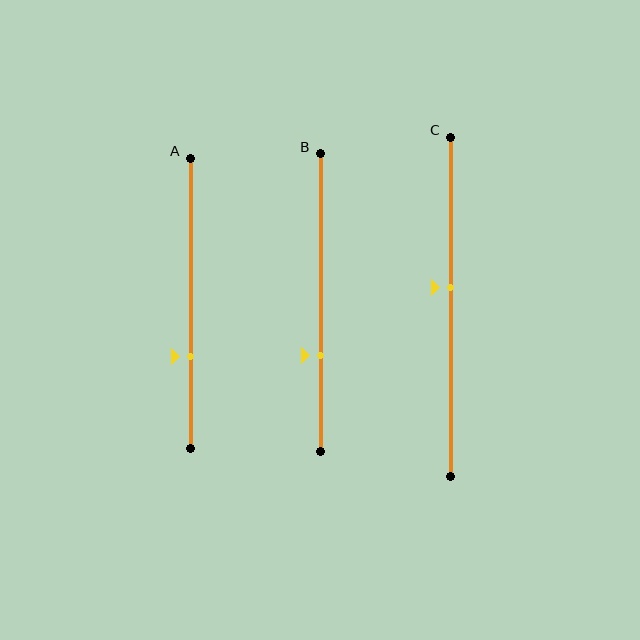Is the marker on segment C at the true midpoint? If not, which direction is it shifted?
No, the marker on segment C is shifted upward by about 6% of the segment length.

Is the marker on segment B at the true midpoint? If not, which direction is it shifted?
No, the marker on segment B is shifted downward by about 18% of the segment length.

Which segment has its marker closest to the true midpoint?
Segment C has its marker closest to the true midpoint.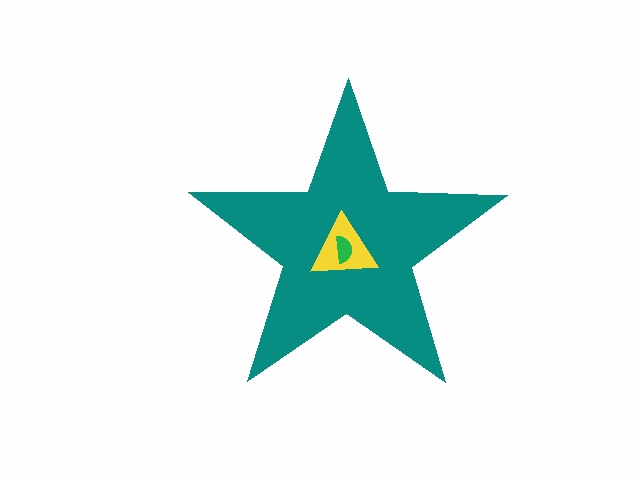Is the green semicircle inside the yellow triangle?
Yes.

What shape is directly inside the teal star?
The yellow triangle.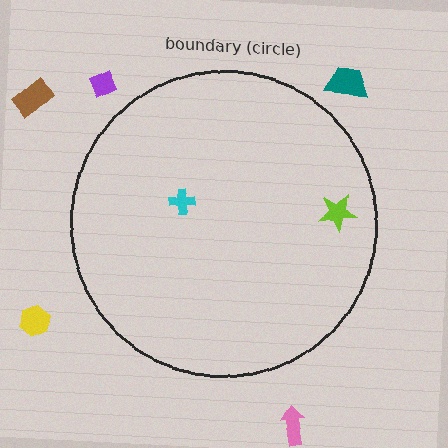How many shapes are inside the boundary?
2 inside, 5 outside.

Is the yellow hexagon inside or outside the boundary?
Outside.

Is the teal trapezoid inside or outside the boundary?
Outside.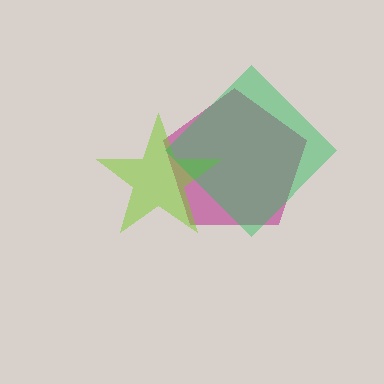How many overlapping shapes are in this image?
There are 3 overlapping shapes in the image.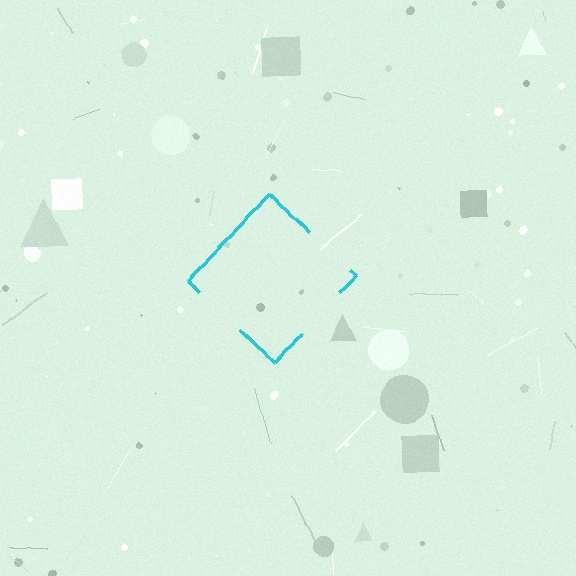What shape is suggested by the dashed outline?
The dashed outline suggests a diamond.